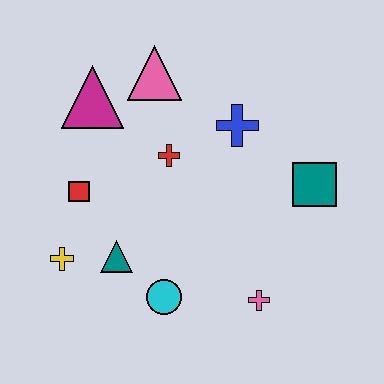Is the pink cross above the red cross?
No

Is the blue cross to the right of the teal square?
No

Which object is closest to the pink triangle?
The magenta triangle is closest to the pink triangle.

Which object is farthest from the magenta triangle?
The pink cross is farthest from the magenta triangle.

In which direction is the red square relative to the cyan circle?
The red square is above the cyan circle.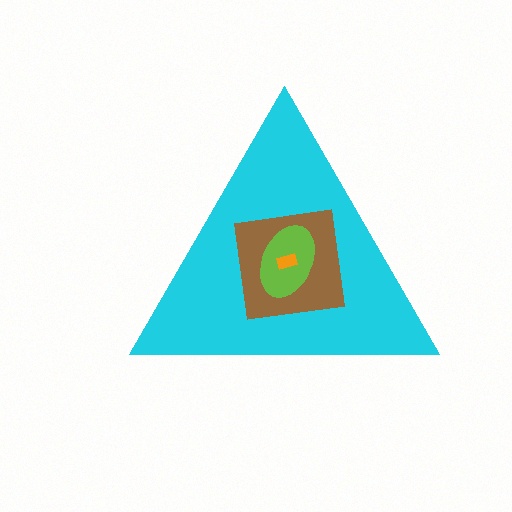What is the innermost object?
The orange rectangle.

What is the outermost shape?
The cyan triangle.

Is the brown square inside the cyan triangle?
Yes.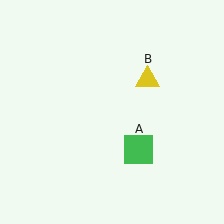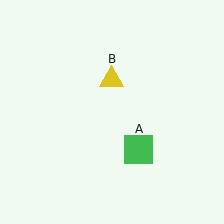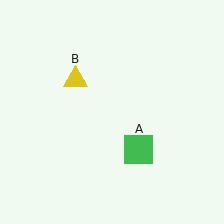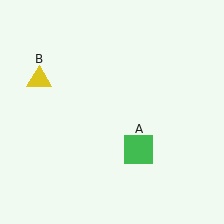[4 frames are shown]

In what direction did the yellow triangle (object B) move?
The yellow triangle (object B) moved left.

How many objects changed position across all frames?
1 object changed position: yellow triangle (object B).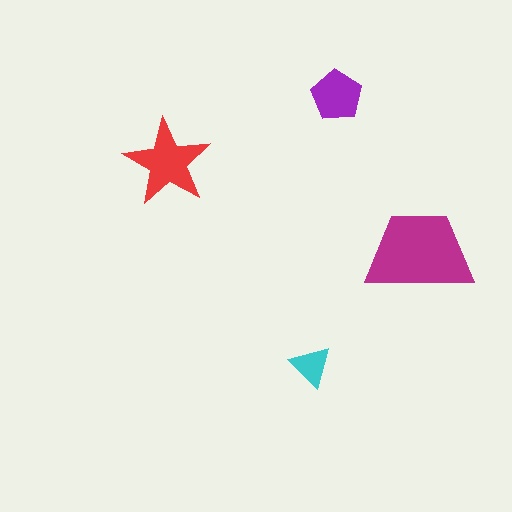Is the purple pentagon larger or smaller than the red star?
Smaller.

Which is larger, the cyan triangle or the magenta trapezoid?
The magenta trapezoid.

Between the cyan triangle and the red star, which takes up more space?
The red star.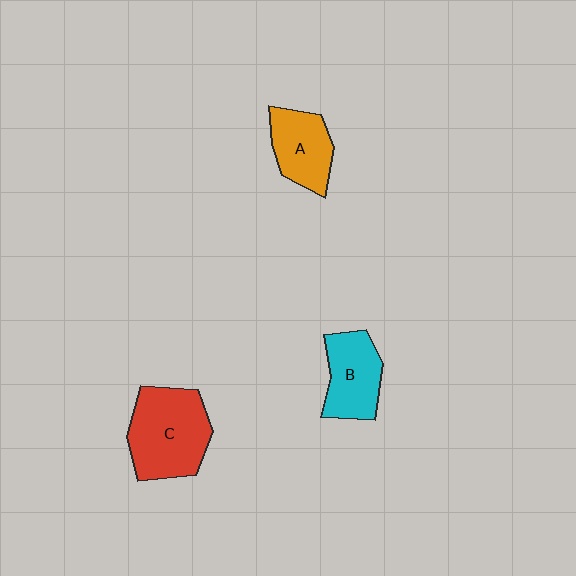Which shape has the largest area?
Shape C (red).